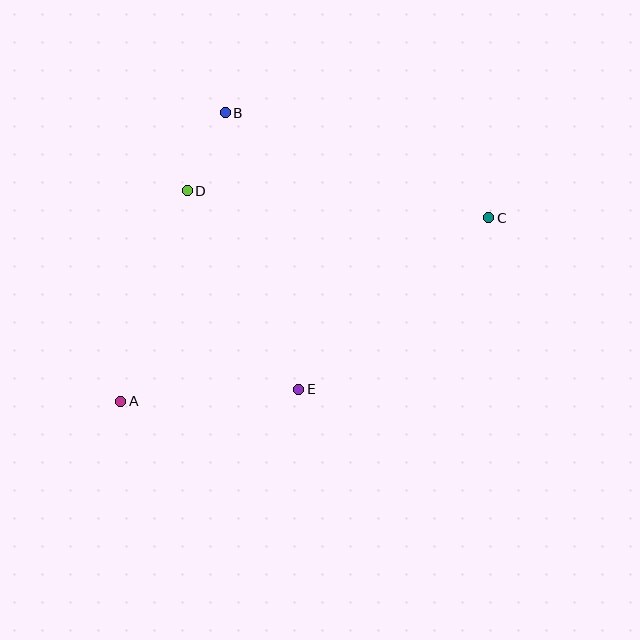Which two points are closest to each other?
Points B and D are closest to each other.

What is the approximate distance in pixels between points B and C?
The distance between B and C is approximately 284 pixels.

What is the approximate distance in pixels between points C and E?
The distance between C and E is approximately 256 pixels.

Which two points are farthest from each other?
Points A and C are farthest from each other.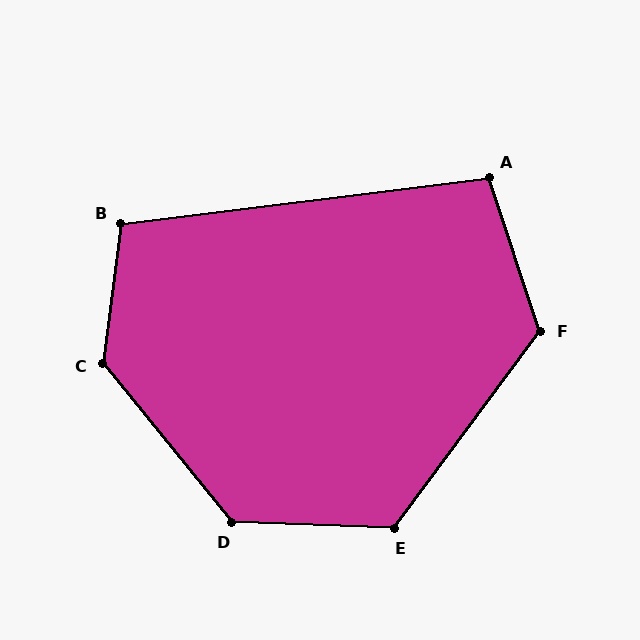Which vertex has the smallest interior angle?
A, at approximately 101 degrees.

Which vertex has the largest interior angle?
C, at approximately 134 degrees.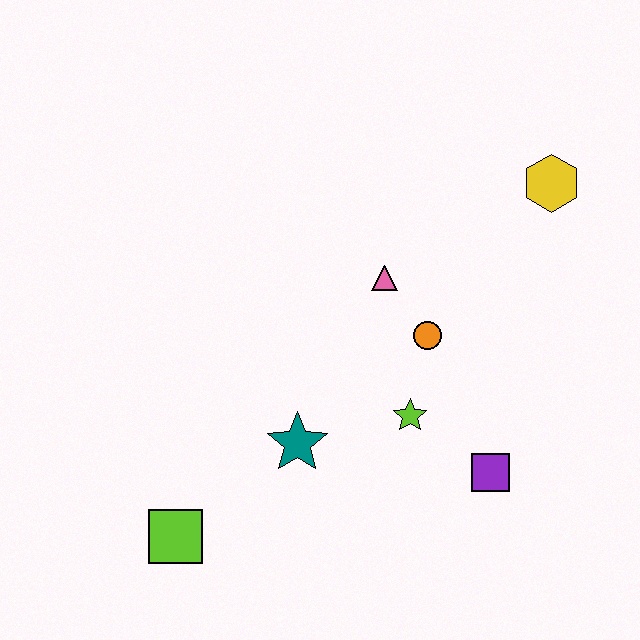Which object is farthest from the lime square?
The yellow hexagon is farthest from the lime square.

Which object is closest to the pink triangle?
The orange circle is closest to the pink triangle.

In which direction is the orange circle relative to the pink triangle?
The orange circle is below the pink triangle.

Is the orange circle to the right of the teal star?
Yes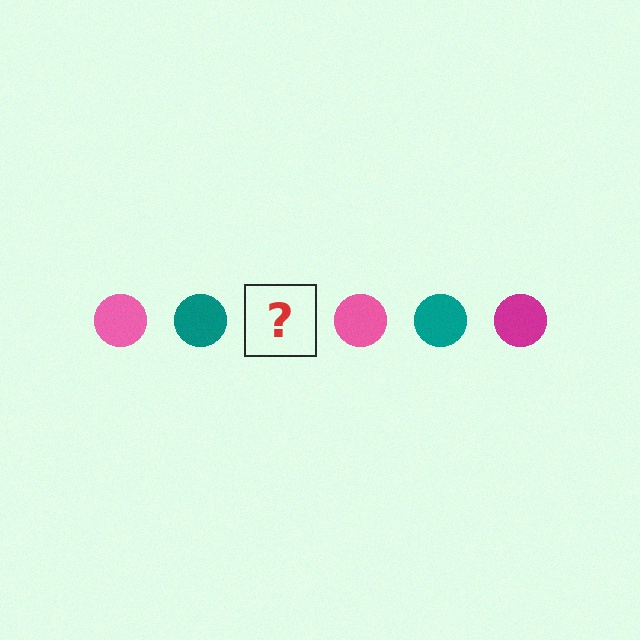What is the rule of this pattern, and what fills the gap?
The rule is that the pattern cycles through pink, teal, magenta circles. The gap should be filled with a magenta circle.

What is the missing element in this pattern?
The missing element is a magenta circle.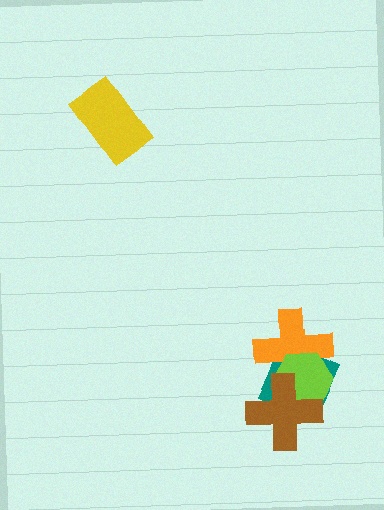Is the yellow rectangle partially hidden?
No, no other shape covers it.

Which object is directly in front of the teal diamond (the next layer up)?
The orange cross is directly in front of the teal diamond.